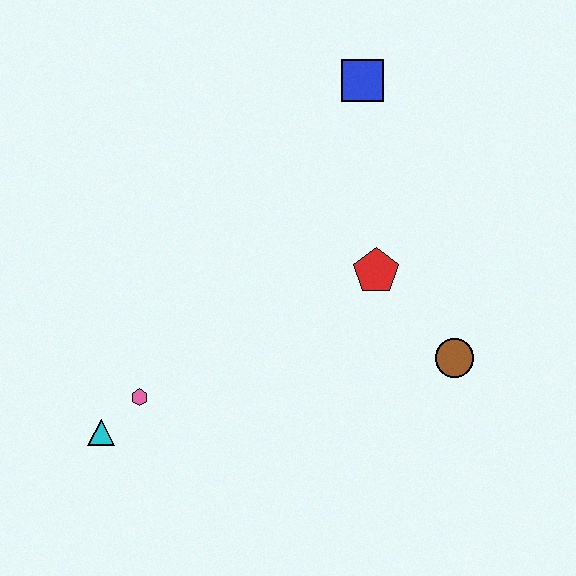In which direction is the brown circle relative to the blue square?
The brown circle is below the blue square.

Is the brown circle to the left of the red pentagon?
No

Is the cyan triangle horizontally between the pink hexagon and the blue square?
No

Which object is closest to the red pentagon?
The brown circle is closest to the red pentagon.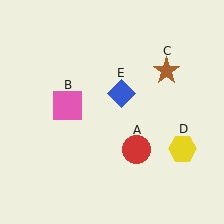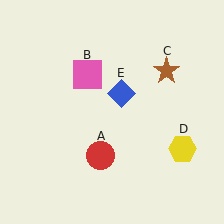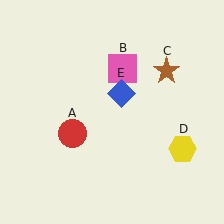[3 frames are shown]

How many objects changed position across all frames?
2 objects changed position: red circle (object A), pink square (object B).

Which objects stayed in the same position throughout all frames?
Brown star (object C) and yellow hexagon (object D) and blue diamond (object E) remained stationary.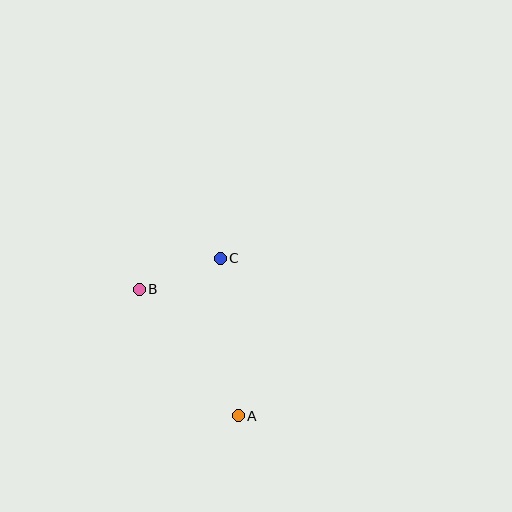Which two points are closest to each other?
Points B and C are closest to each other.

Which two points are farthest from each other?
Points A and B are farthest from each other.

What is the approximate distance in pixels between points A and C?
The distance between A and C is approximately 158 pixels.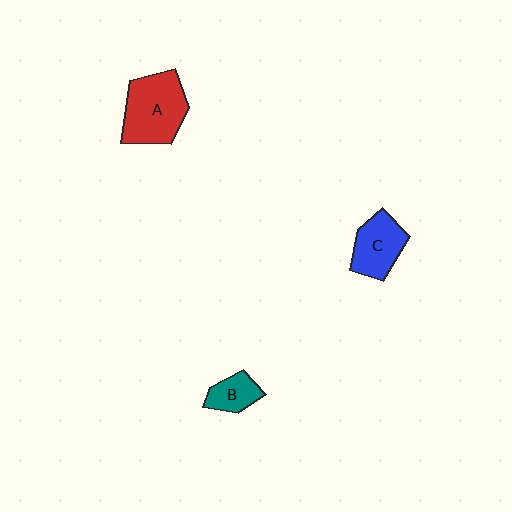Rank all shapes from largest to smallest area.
From largest to smallest: A (red), C (blue), B (teal).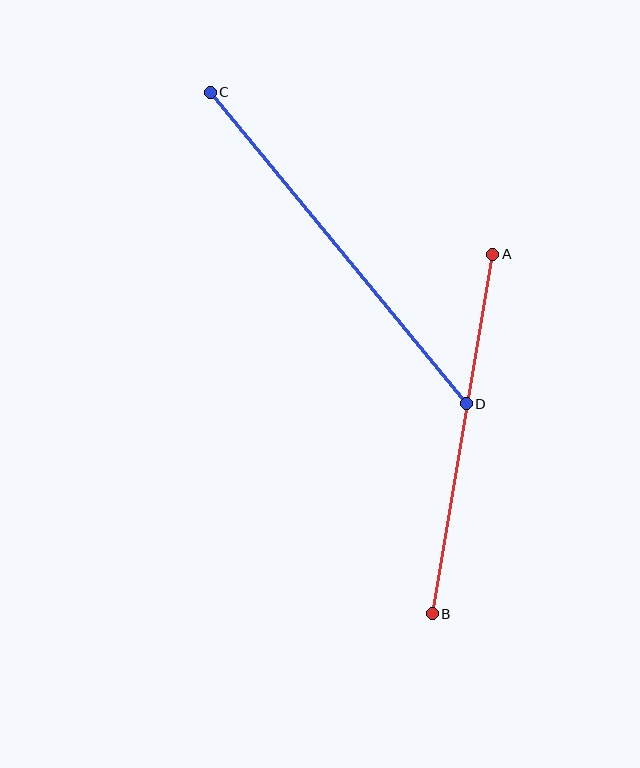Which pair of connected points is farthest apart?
Points C and D are farthest apart.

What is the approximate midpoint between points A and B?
The midpoint is at approximately (462, 434) pixels.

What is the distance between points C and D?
The distance is approximately 403 pixels.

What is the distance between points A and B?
The distance is approximately 365 pixels.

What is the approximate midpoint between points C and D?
The midpoint is at approximately (338, 248) pixels.